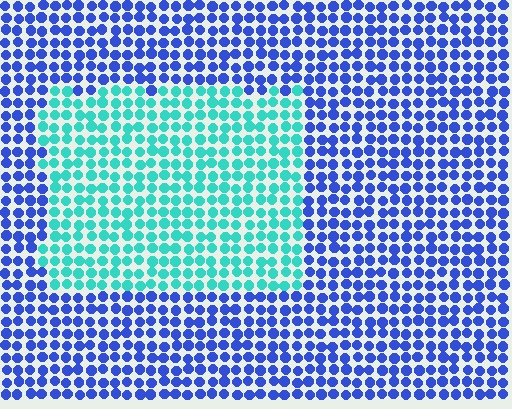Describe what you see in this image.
The image is filled with small blue elements in a uniform arrangement. A rectangle-shaped region is visible where the elements are tinted to a slightly different hue, forming a subtle color boundary.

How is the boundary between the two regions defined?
The boundary is defined purely by a slight shift in hue (about 58 degrees). Spacing, size, and orientation are identical on both sides.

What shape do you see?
I see a rectangle.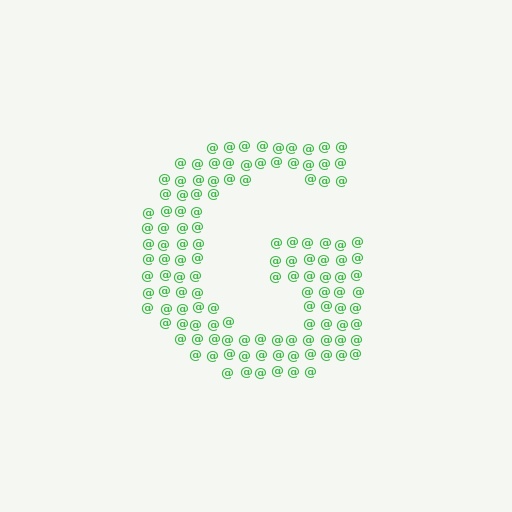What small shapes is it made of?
It is made of small at signs.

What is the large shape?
The large shape is the letter G.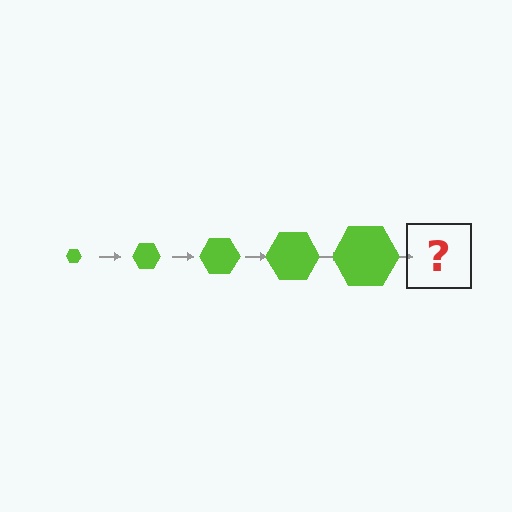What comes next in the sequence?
The next element should be a lime hexagon, larger than the previous one.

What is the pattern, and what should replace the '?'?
The pattern is that the hexagon gets progressively larger each step. The '?' should be a lime hexagon, larger than the previous one.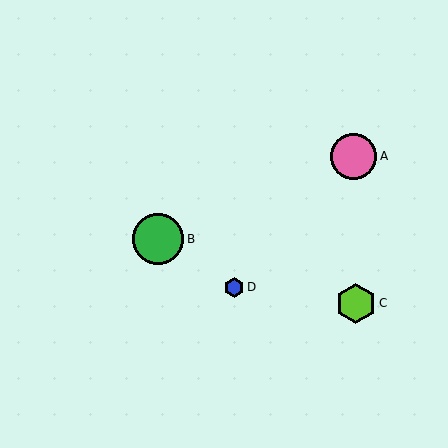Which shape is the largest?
The green circle (labeled B) is the largest.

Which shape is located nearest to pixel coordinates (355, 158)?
The pink circle (labeled A) at (354, 156) is nearest to that location.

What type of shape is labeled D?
Shape D is a blue hexagon.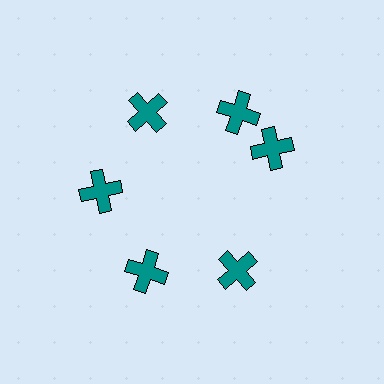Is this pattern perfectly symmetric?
No. The 6 teal crosses are arranged in a ring, but one element near the 3 o'clock position is rotated out of alignment along the ring, breaking the 6-fold rotational symmetry.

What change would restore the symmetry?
The symmetry would be restored by rotating it back into even spacing with its neighbors so that all 6 crosses sit at equal angles and equal distance from the center.